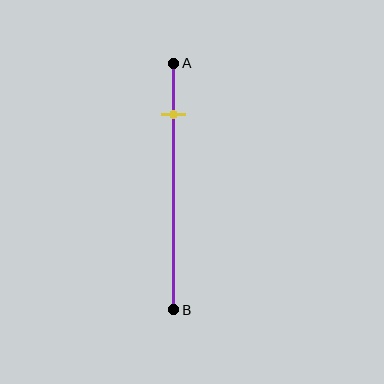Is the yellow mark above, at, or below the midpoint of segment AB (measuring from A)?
The yellow mark is above the midpoint of segment AB.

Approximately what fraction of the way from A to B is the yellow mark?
The yellow mark is approximately 20% of the way from A to B.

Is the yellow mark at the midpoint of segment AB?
No, the mark is at about 20% from A, not at the 50% midpoint.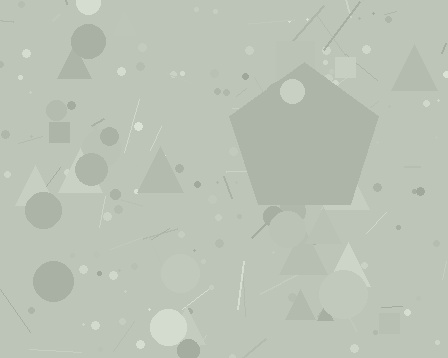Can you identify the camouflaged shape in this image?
The camouflaged shape is a pentagon.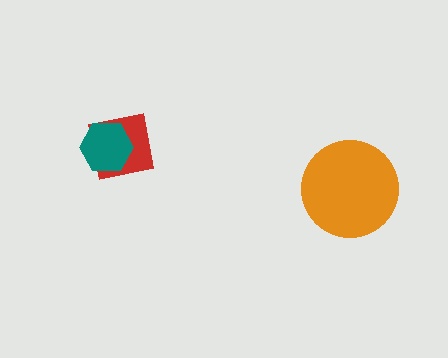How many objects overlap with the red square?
1 object overlaps with the red square.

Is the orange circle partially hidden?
No, no other shape covers it.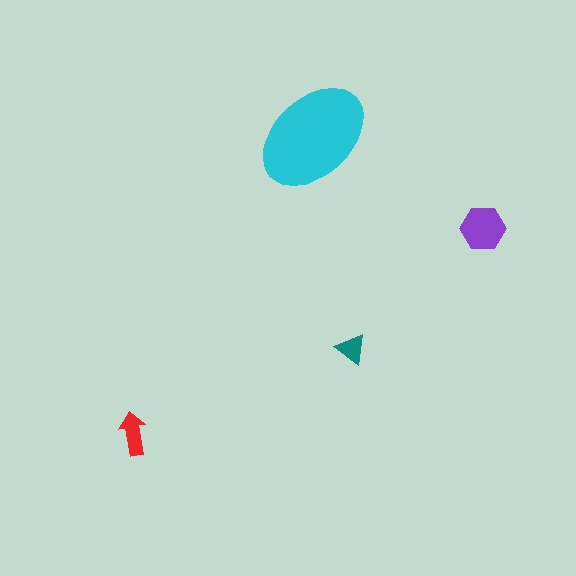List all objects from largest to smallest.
The cyan ellipse, the purple hexagon, the red arrow, the teal triangle.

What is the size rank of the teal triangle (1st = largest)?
4th.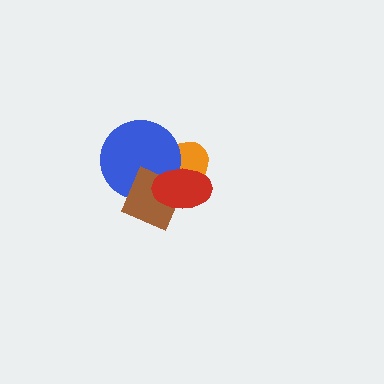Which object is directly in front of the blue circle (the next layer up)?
The brown diamond is directly in front of the blue circle.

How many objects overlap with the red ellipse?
3 objects overlap with the red ellipse.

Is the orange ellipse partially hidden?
Yes, it is partially covered by another shape.